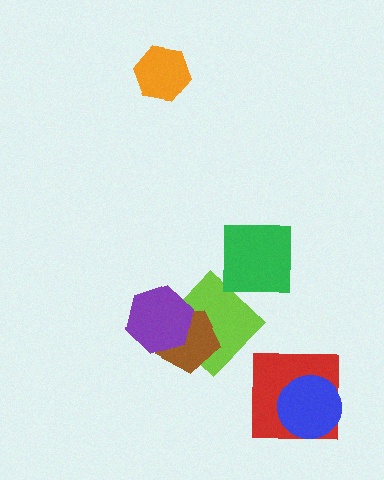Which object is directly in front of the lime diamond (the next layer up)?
The brown pentagon is directly in front of the lime diamond.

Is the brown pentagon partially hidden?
Yes, it is partially covered by another shape.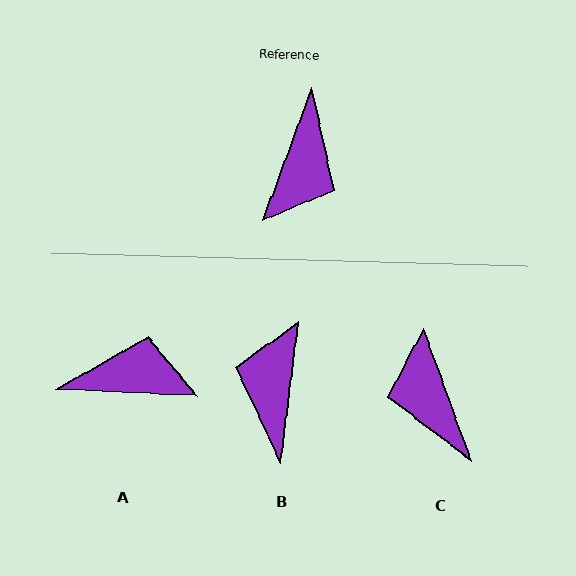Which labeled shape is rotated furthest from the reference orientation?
B, about 167 degrees away.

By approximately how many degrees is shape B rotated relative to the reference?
Approximately 167 degrees clockwise.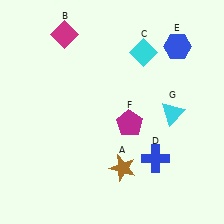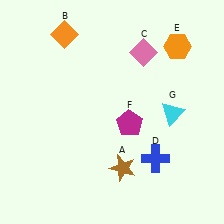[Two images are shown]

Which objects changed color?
B changed from magenta to orange. C changed from cyan to pink. E changed from blue to orange.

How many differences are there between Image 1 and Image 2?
There are 3 differences between the two images.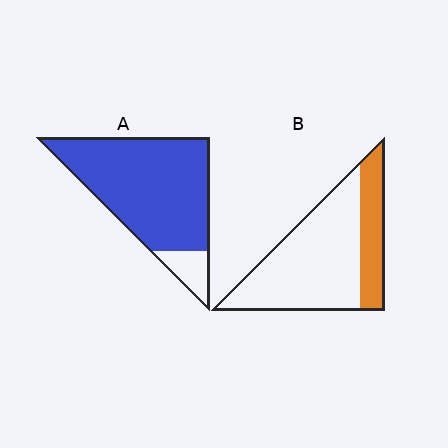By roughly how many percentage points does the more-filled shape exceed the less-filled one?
By roughly 60 percentage points (A over B).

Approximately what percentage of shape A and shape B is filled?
A is approximately 90% and B is approximately 25%.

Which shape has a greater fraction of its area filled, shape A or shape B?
Shape A.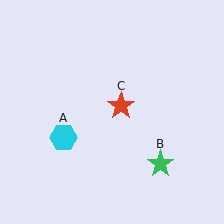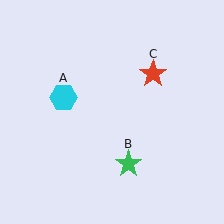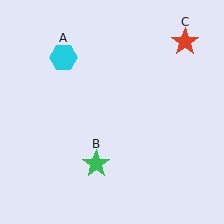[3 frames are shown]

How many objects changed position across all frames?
3 objects changed position: cyan hexagon (object A), green star (object B), red star (object C).